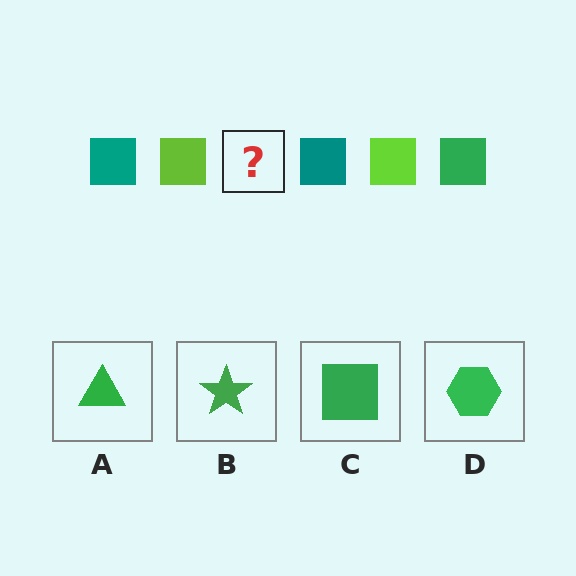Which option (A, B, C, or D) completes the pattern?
C.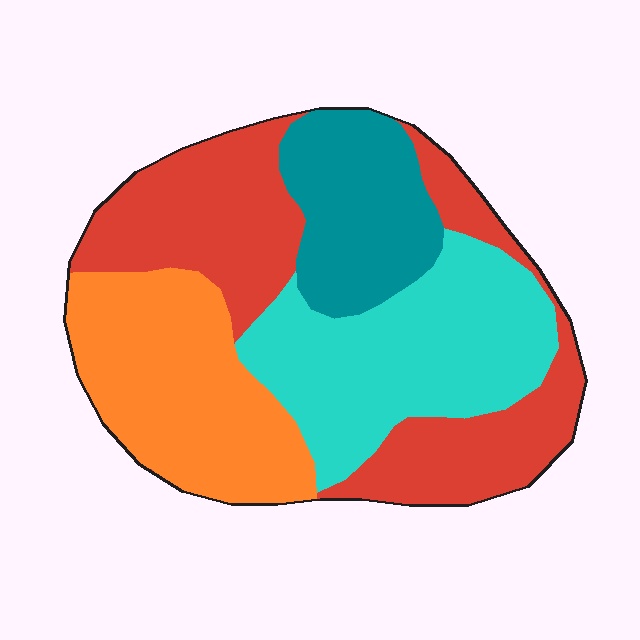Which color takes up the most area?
Red, at roughly 35%.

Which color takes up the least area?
Teal, at roughly 15%.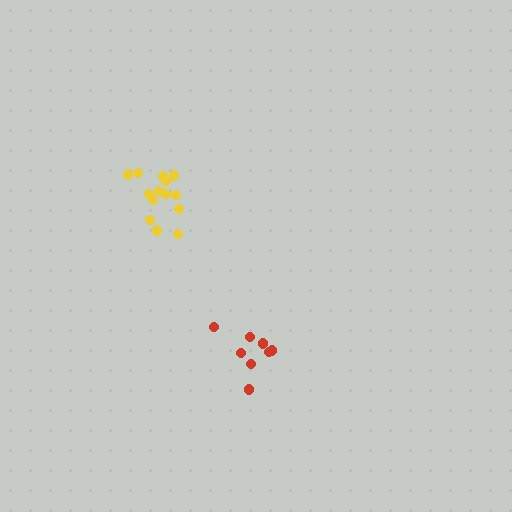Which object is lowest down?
The red cluster is bottommost.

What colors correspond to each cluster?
The clusters are colored: yellow, red.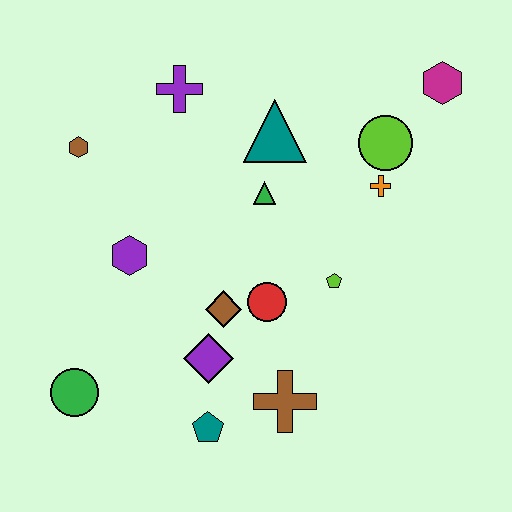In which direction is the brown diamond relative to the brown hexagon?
The brown diamond is below the brown hexagon.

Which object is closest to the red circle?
The brown diamond is closest to the red circle.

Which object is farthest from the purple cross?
The teal pentagon is farthest from the purple cross.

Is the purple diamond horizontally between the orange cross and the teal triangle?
No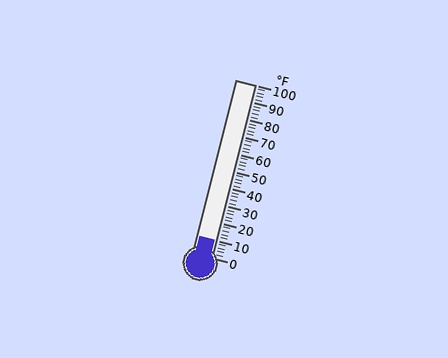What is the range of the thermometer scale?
The thermometer scale ranges from 0°F to 100°F.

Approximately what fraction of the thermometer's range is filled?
The thermometer is filled to approximately 10% of its range.